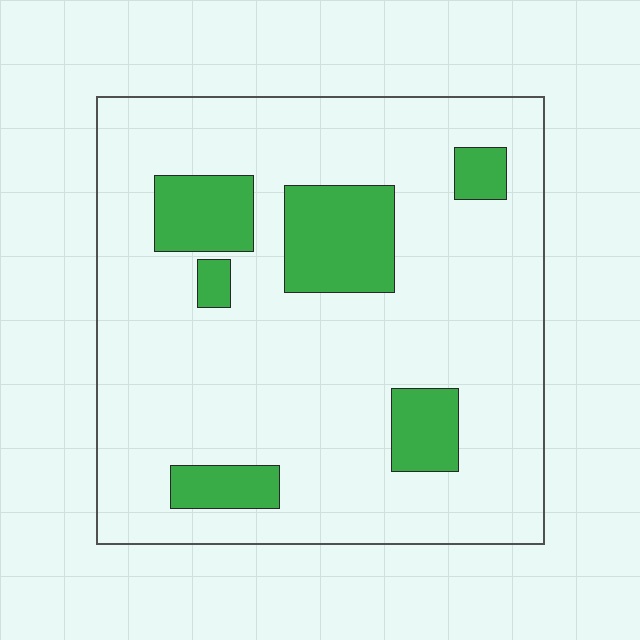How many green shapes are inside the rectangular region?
6.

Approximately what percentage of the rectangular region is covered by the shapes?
Approximately 15%.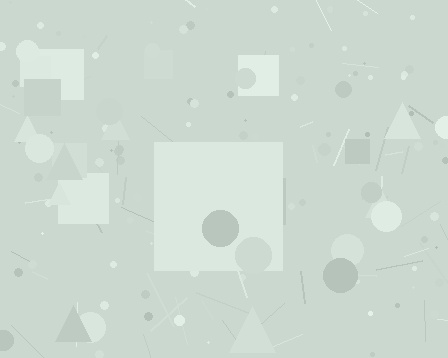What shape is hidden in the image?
A square is hidden in the image.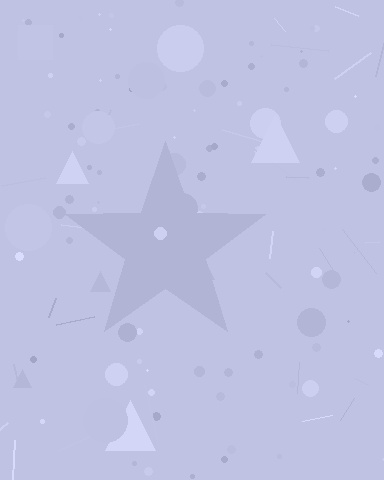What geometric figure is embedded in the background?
A star is embedded in the background.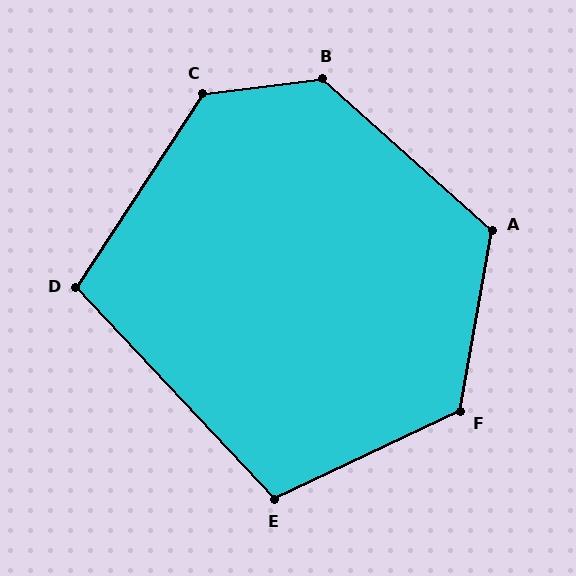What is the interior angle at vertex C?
Approximately 130 degrees (obtuse).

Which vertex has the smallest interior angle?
D, at approximately 104 degrees.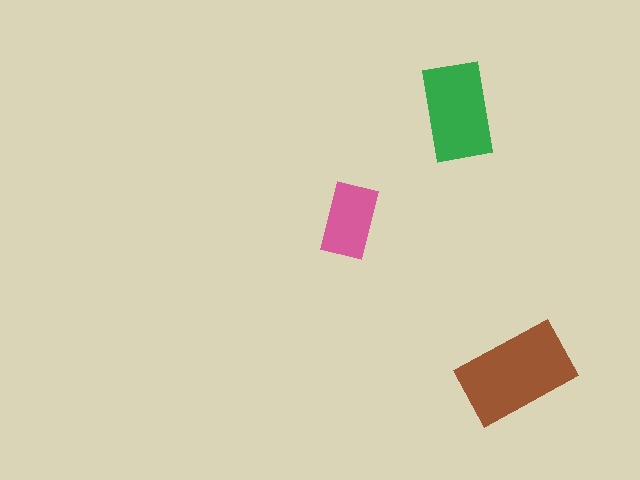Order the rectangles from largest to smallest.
the brown one, the green one, the pink one.